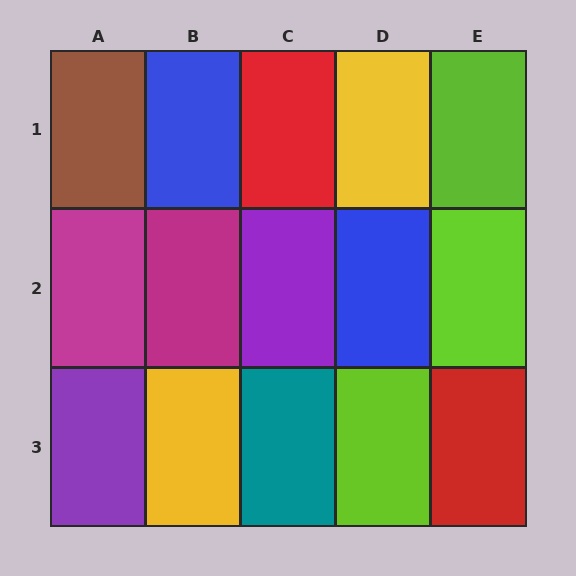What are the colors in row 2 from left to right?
Magenta, magenta, purple, blue, lime.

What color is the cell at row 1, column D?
Yellow.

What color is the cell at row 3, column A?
Purple.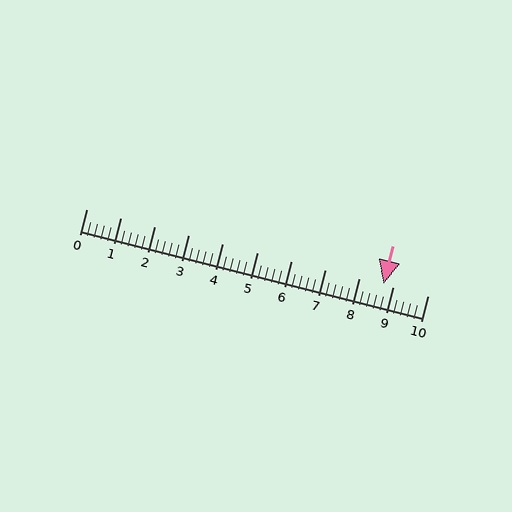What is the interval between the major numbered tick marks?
The major tick marks are spaced 1 units apart.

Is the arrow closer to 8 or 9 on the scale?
The arrow is closer to 9.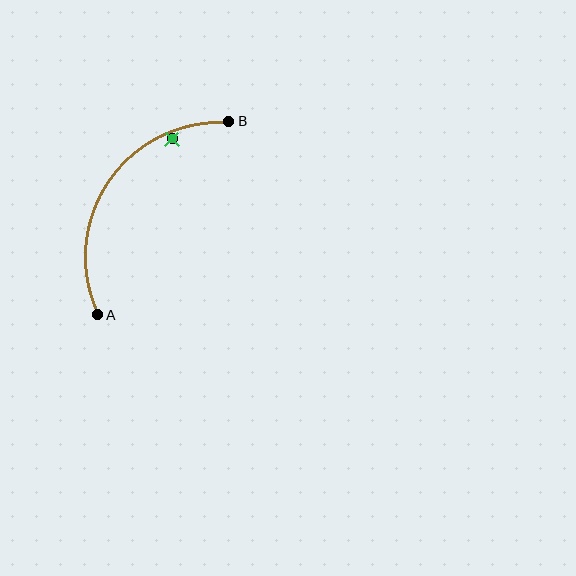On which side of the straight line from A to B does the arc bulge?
The arc bulges above and to the left of the straight line connecting A and B.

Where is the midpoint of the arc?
The arc midpoint is the point on the curve farthest from the straight line joining A and B. It sits above and to the left of that line.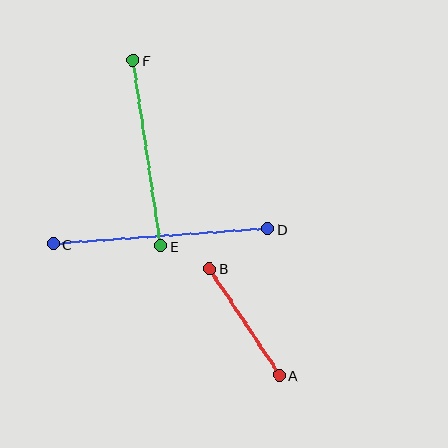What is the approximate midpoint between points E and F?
The midpoint is at approximately (147, 153) pixels.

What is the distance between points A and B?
The distance is approximately 127 pixels.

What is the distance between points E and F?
The distance is approximately 188 pixels.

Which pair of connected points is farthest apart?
Points C and D are farthest apart.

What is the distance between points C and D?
The distance is approximately 215 pixels.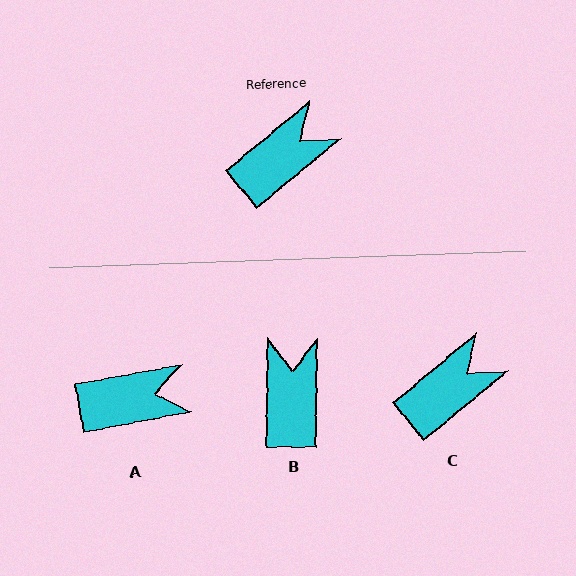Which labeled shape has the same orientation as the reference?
C.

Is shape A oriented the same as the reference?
No, it is off by about 29 degrees.